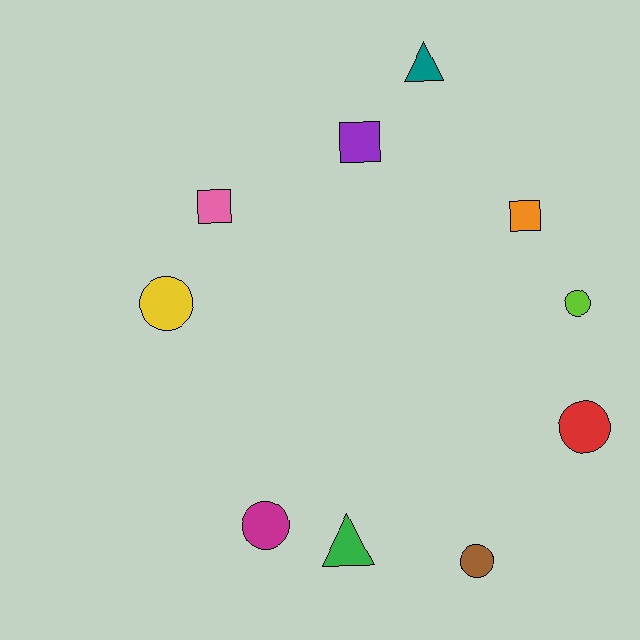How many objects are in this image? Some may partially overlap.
There are 10 objects.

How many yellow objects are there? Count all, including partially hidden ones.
There is 1 yellow object.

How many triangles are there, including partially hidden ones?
There are 2 triangles.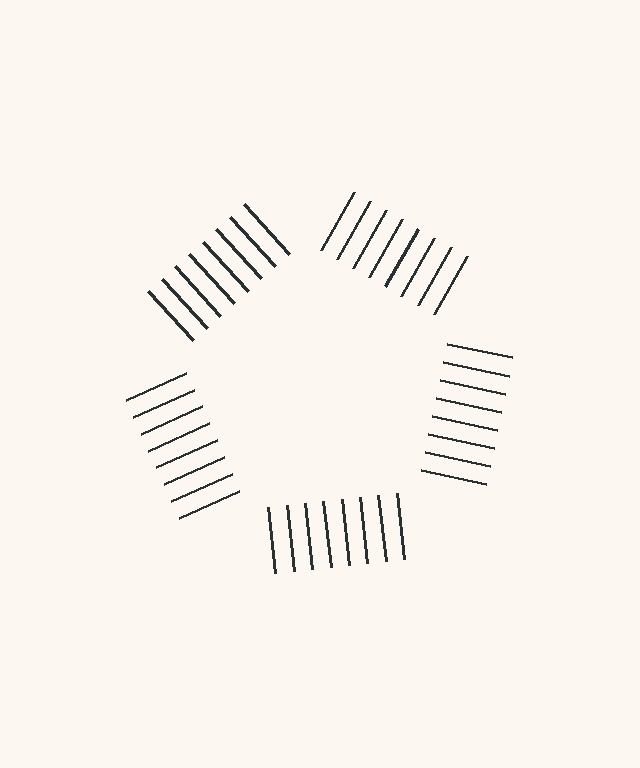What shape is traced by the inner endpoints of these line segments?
An illusory pentagon — the line segments terminate on its edges but no continuous stroke is drawn.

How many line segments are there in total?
40 — 8 along each of the 5 edges.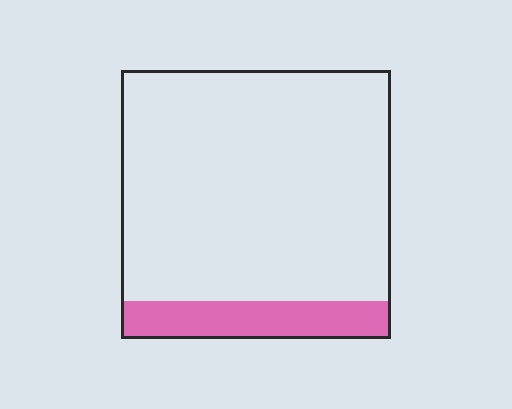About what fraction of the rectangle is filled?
About one eighth (1/8).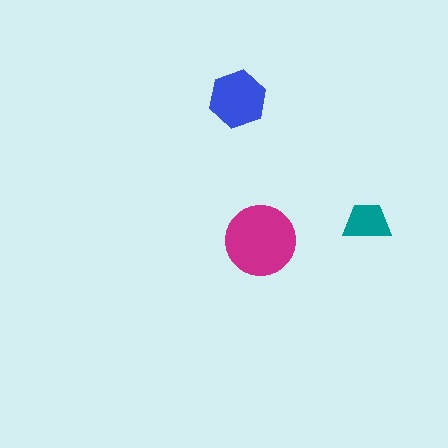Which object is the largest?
The magenta circle.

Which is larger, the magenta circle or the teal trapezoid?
The magenta circle.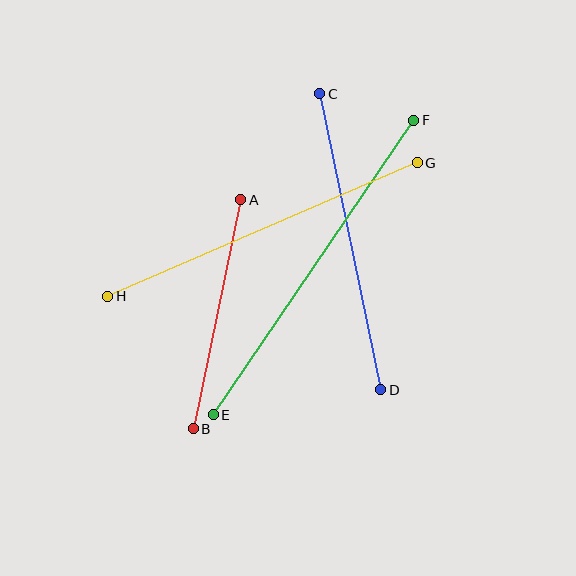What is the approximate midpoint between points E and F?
The midpoint is at approximately (314, 267) pixels.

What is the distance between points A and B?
The distance is approximately 234 pixels.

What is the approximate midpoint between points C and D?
The midpoint is at approximately (350, 242) pixels.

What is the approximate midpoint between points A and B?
The midpoint is at approximately (217, 314) pixels.